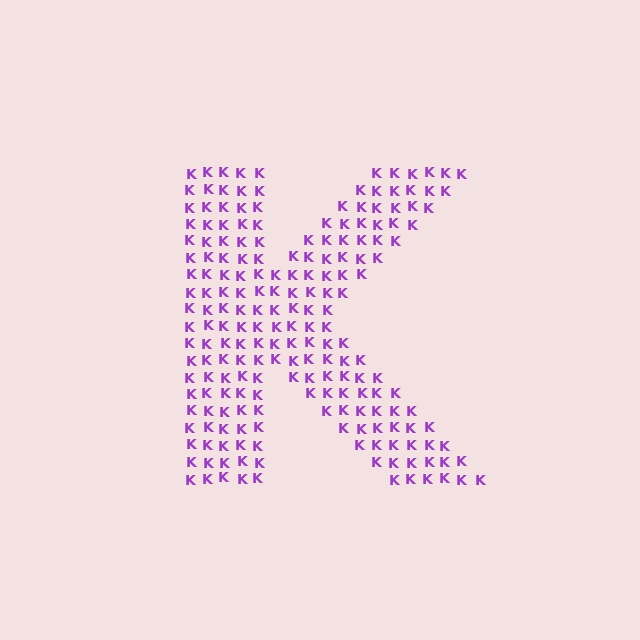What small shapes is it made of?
It is made of small letter K's.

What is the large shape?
The large shape is the letter K.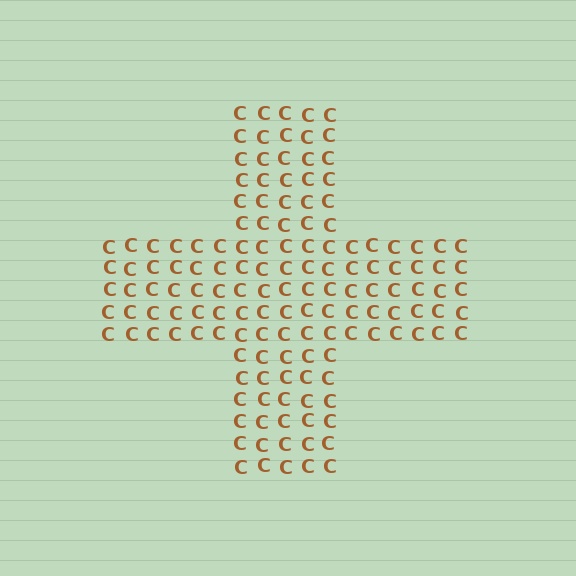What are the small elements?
The small elements are letter C's.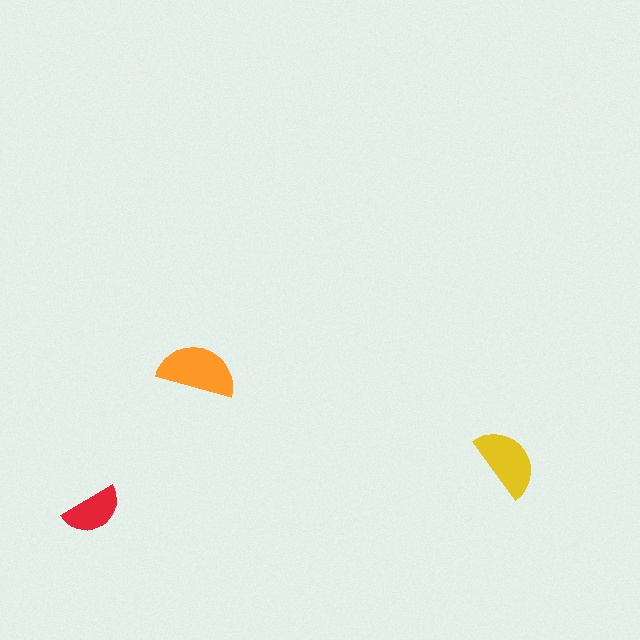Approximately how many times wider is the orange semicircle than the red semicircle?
About 1.5 times wider.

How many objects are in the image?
There are 3 objects in the image.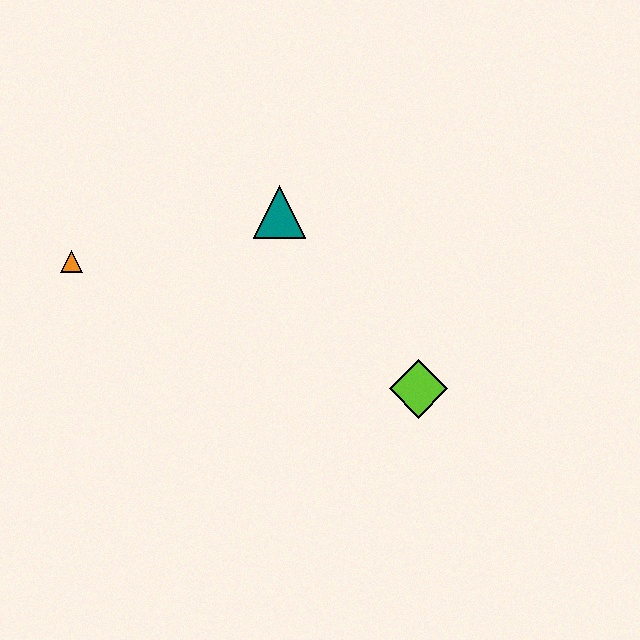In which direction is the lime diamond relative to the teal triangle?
The lime diamond is below the teal triangle.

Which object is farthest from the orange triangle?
The lime diamond is farthest from the orange triangle.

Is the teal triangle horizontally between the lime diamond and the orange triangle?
Yes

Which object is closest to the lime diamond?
The teal triangle is closest to the lime diamond.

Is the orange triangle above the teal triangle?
No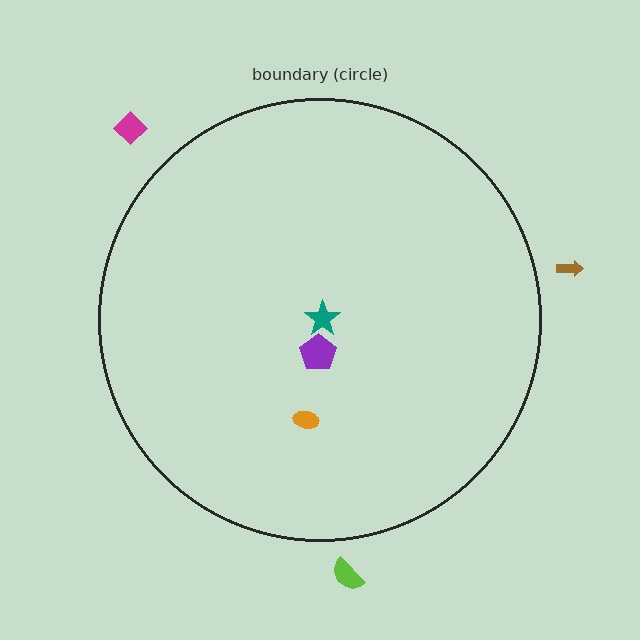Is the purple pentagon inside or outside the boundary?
Inside.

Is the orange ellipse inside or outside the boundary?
Inside.